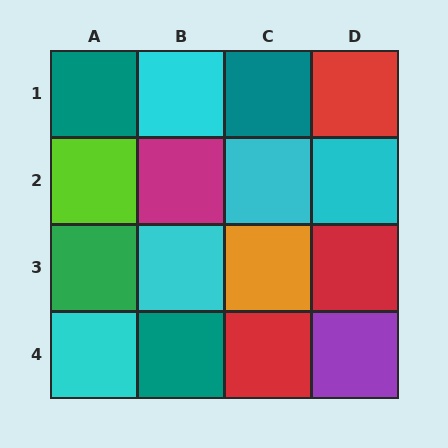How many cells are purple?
1 cell is purple.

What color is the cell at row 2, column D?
Cyan.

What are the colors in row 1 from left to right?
Teal, cyan, teal, red.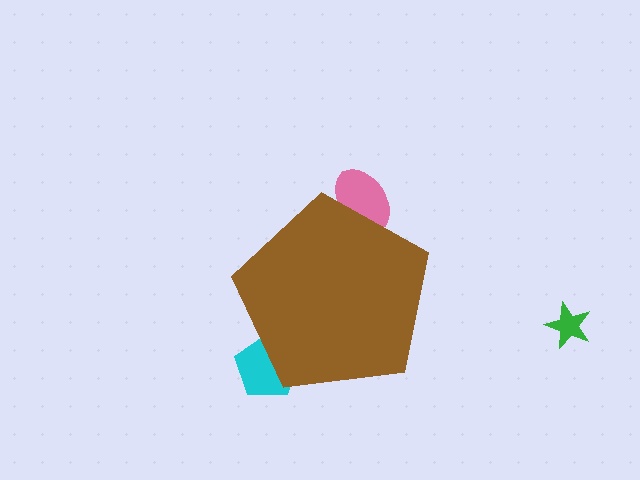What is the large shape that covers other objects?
A brown pentagon.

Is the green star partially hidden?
No, the green star is fully visible.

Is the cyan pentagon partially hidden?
Yes, the cyan pentagon is partially hidden behind the brown pentagon.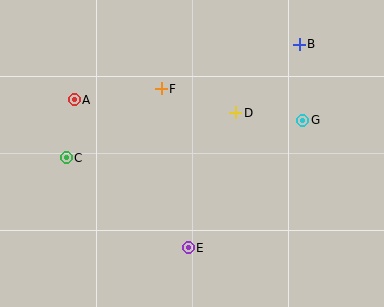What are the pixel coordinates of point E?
Point E is at (188, 248).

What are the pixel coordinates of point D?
Point D is at (236, 113).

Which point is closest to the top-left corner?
Point A is closest to the top-left corner.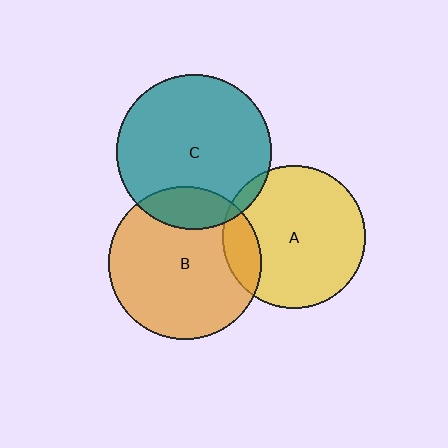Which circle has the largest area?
Circle C (teal).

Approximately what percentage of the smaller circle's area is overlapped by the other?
Approximately 15%.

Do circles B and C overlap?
Yes.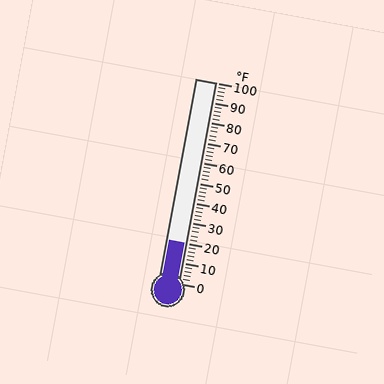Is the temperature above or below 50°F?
The temperature is below 50°F.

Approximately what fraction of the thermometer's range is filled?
The thermometer is filled to approximately 20% of its range.